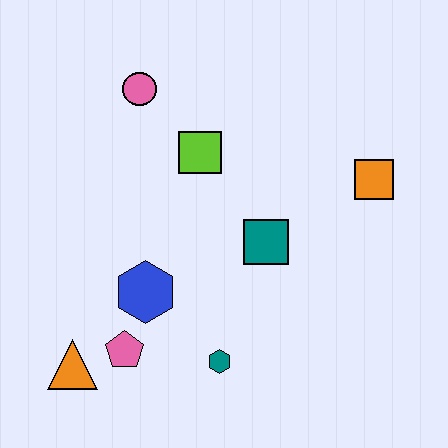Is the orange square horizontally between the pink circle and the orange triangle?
No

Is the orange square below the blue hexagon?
No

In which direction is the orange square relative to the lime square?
The orange square is to the right of the lime square.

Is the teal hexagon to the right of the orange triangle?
Yes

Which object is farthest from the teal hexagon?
The pink circle is farthest from the teal hexagon.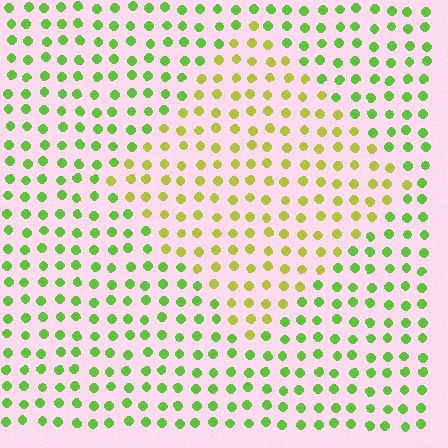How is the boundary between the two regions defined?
The boundary is defined purely by a slight shift in hue (about 36 degrees). Spacing, size, and orientation are identical on both sides.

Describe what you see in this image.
The image is filled with small lime elements in a uniform arrangement. A diamond-shaped region is visible where the elements are tinted to a slightly different hue, forming a subtle color boundary.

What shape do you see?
I see a diamond.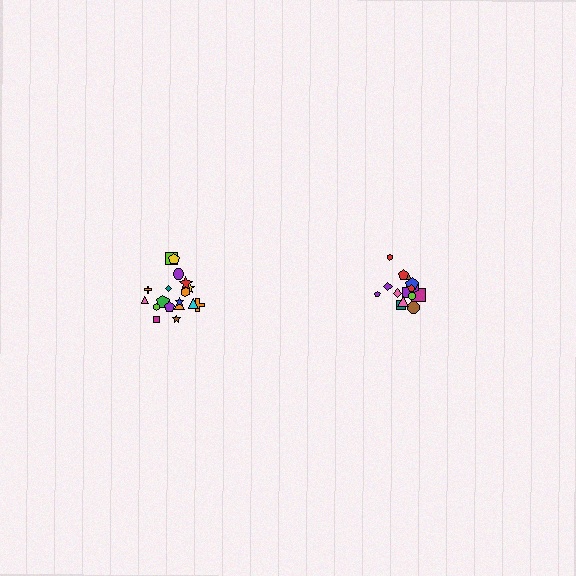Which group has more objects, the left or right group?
The left group.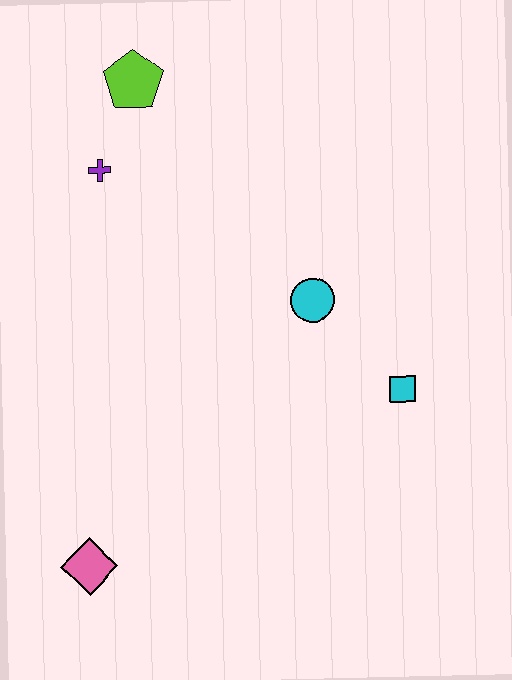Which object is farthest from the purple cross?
The pink diamond is farthest from the purple cross.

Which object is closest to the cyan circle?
The cyan square is closest to the cyan circle.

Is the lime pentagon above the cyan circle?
Yes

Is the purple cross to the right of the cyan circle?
No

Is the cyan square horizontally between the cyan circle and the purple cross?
No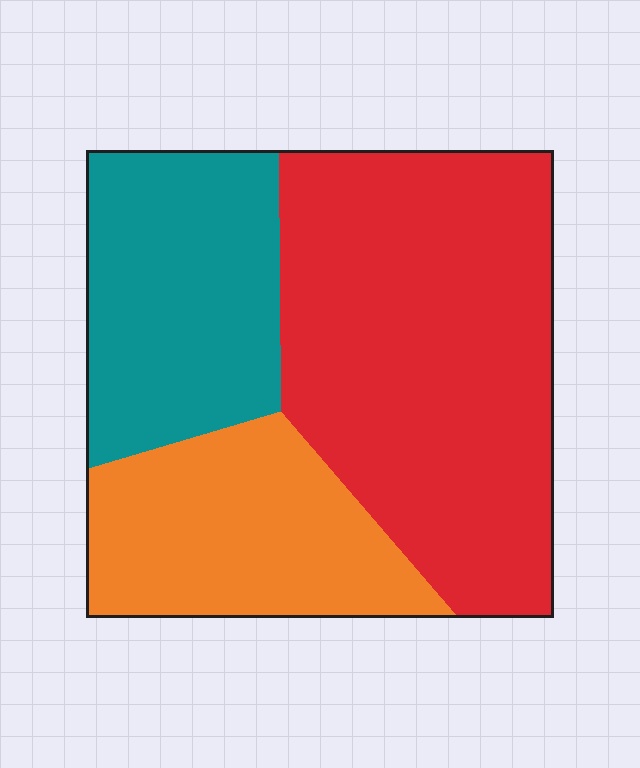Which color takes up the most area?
Red, at roughly 50%.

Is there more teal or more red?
Red.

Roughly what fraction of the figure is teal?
Teal takes up about one quarter (1/4) of the figure.